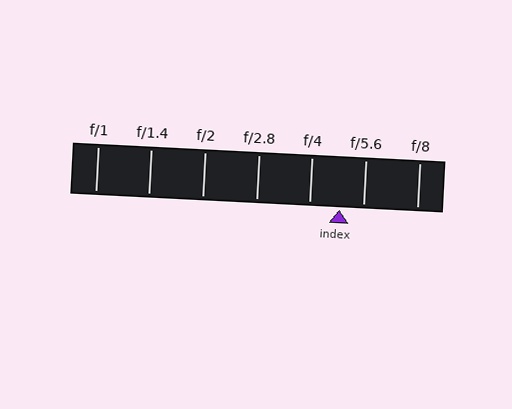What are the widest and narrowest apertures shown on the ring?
The widest aperture shown is f/1 and the narrowest is f/8.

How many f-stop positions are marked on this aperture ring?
There are 7 f-stop positions marked.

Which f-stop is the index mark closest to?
The index mark is closest to f/5.6.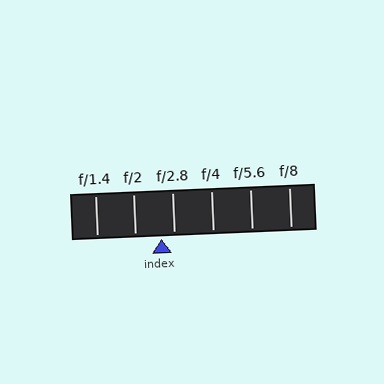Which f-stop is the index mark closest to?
The index mark is closest to f/2.8.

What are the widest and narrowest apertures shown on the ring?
The widest aperture shown is f/1.4 and the narrowest is f/8.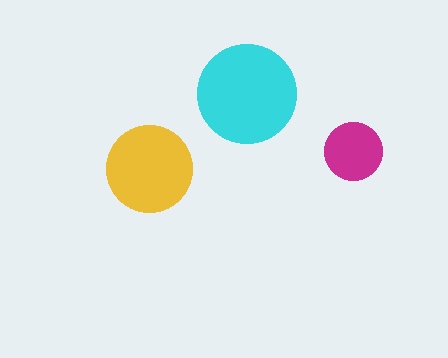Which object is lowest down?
The yellow circle is bottommost.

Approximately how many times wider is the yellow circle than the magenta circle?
About 1.5 times wider.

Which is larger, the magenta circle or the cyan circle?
The cyan one.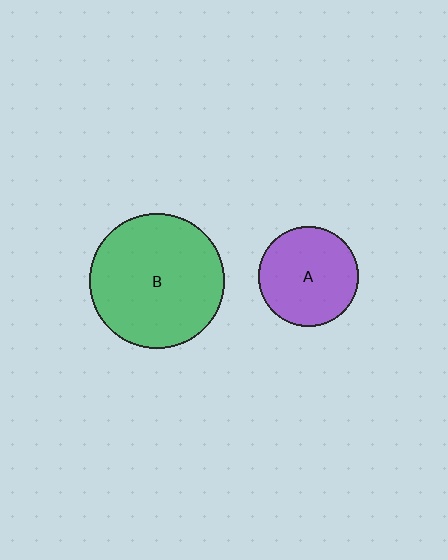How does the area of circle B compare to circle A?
Approximately 1.8 times.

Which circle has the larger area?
Circle B (green).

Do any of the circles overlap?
No, none of the circles overlap.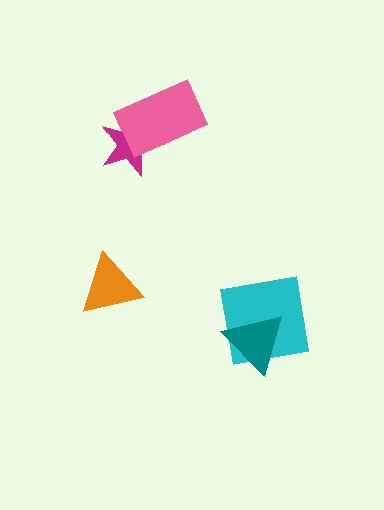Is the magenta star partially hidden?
Yes, it is partially covered by another shape.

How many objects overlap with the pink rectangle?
1 object overlaps with the pink rectangle.